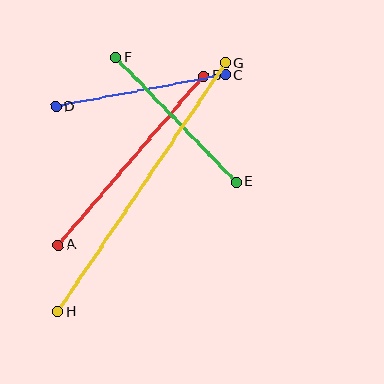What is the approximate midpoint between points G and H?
The midpoint is at approximately (142, 187) pixels.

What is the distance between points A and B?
The distance is approximately 223 pixels.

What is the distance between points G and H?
The distance is approximately 300 pixels.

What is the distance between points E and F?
The distance is approximately 173 pixels.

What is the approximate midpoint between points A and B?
The midpoint is at approximately (131, 160) pixels.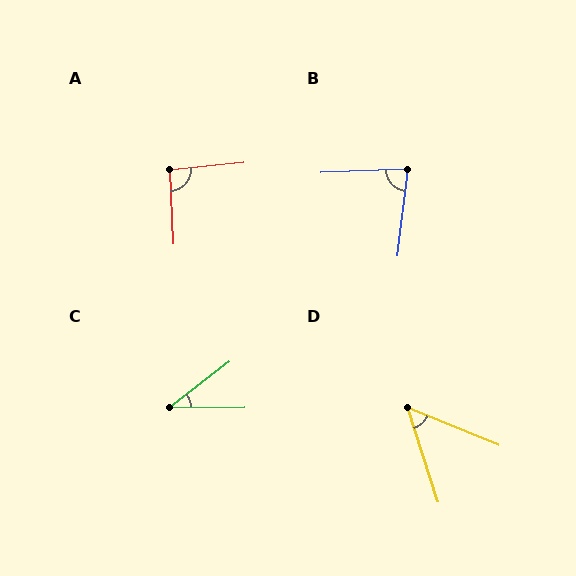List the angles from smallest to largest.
C (37°), D (50°), B (81°), A (93°).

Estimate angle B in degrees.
Approximately 81 degrees.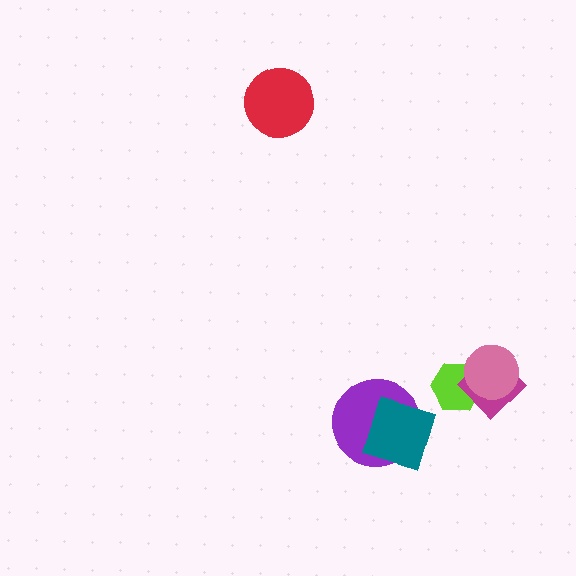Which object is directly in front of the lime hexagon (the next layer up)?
The magenta diamond is directly in front of the lime hexagon.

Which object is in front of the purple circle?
The teal square is in front of the purple circle.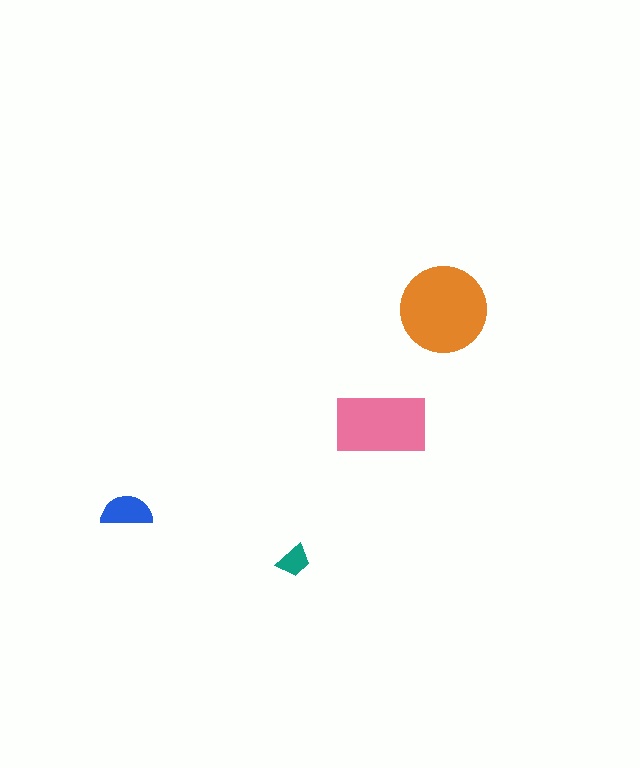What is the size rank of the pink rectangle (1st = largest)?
2nd.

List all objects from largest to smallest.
The orange circle, the pink rectangle, the blue semicircle, the teal trapezoid.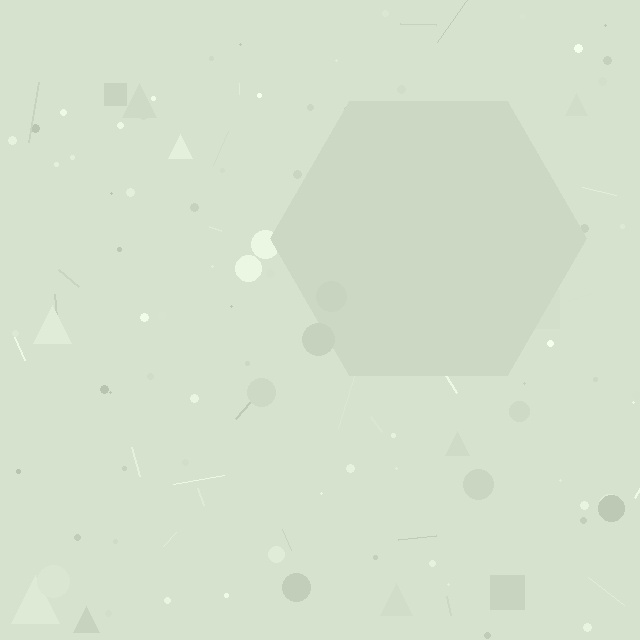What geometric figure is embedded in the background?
A hexagon is embedded in the background.